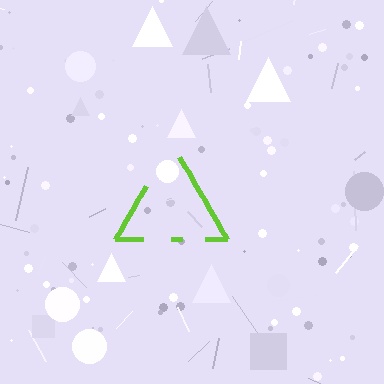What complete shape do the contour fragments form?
The contour fragments form a triangle.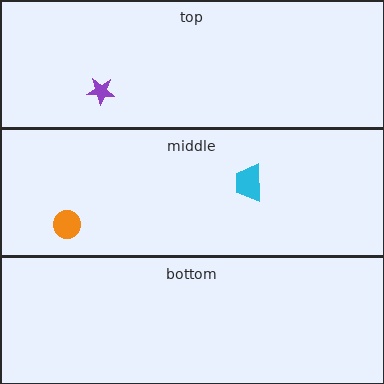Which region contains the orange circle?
The middle region.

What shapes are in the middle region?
The orange circle, the cyan trapezoid.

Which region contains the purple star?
The top region.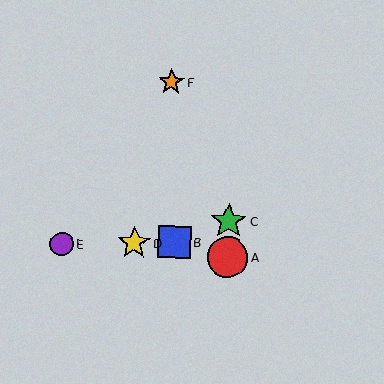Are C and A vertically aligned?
Yes, both are at x≈228.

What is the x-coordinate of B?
Object B is at x≈174.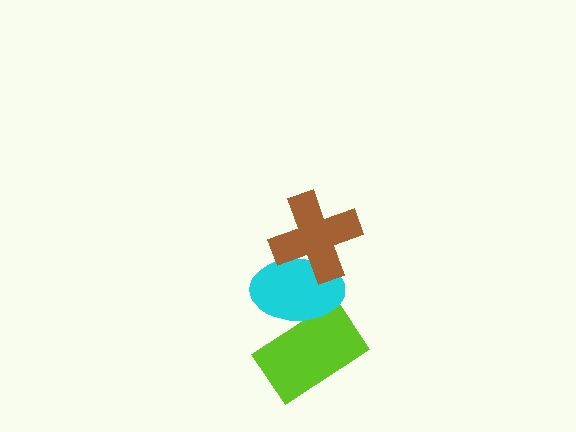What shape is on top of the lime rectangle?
The cyan ellipse is on top of the lime rectangle.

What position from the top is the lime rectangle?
The lime rectangle is 3rd from the top.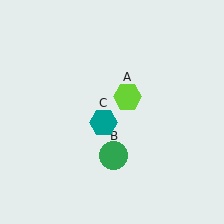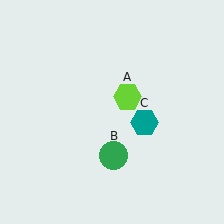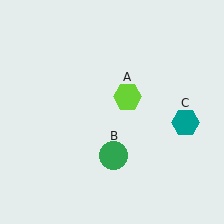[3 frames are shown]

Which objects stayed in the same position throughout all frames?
Lime hexagon (object A) and green circle (object B) remained stationary.